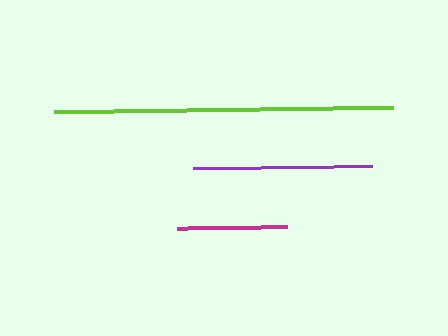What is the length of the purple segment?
The purple segment is approximately 179 pixels long.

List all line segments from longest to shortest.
From longest to shortest: lime, purple, magenta.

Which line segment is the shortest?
The magenta line is the shortest at approximately 110 pixels.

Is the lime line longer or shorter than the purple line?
The lime line is longer than the purple line.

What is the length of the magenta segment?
The magenta segment is approximately 110 pixels long.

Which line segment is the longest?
The lime line is the longest at approximately 339 pixels.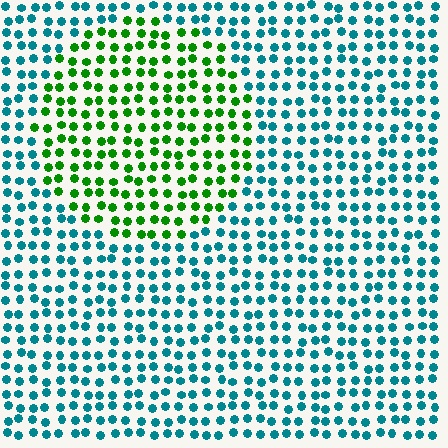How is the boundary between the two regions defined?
The boundary is defined purely by a slight shift in hue (about 65 degrees). Spacing, size, and orientation are identical on both sides.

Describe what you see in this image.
The image is filled with small teal elements in a uniform arrangement. A circle-shaped region is visible where the elements are tinted to a slightly different hue, forming a subtle color boundary.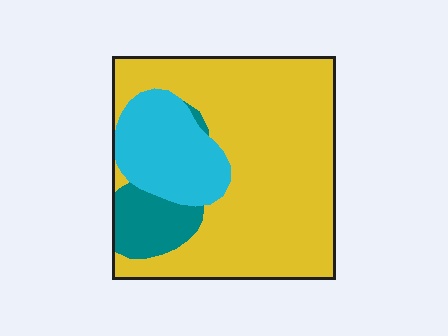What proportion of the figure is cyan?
Cyan takes up about one fifth (1/5) of the figure.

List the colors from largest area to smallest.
From largest to smallest: yellow, cyan, teal.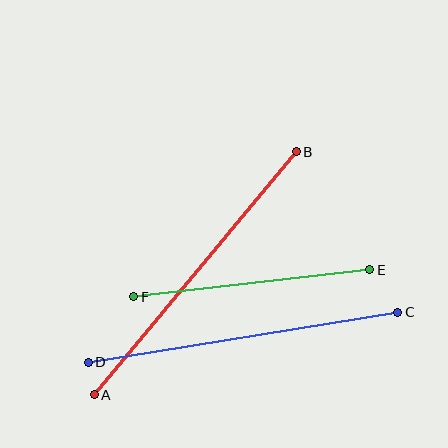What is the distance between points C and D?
The distance is approximately 313 pixels.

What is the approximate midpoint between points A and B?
The midpoint is at approximately (195, 273) pixels.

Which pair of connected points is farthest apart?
Points A and B are farthest apart.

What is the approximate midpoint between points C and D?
The midpoint is at approximately (243, 337) pixels.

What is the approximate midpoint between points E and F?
The midpoint is at approximately (252, 283) pixels.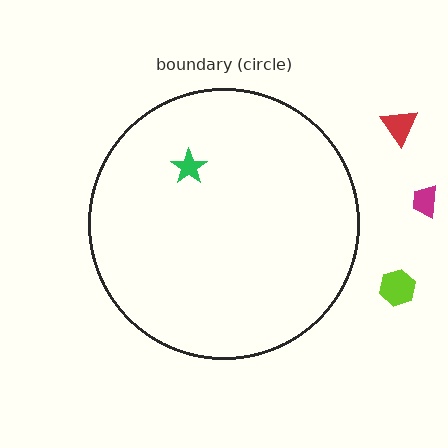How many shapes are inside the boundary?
1 inside, 3 outside.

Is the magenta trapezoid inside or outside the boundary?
Outside.